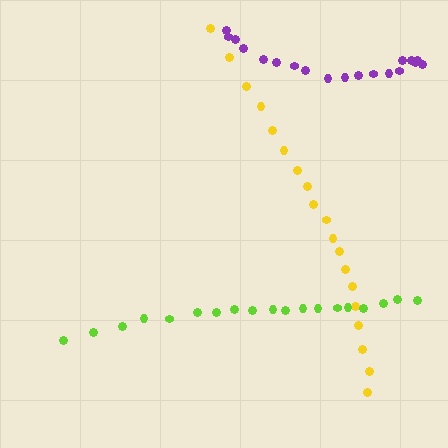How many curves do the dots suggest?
There are 3 distinct paths.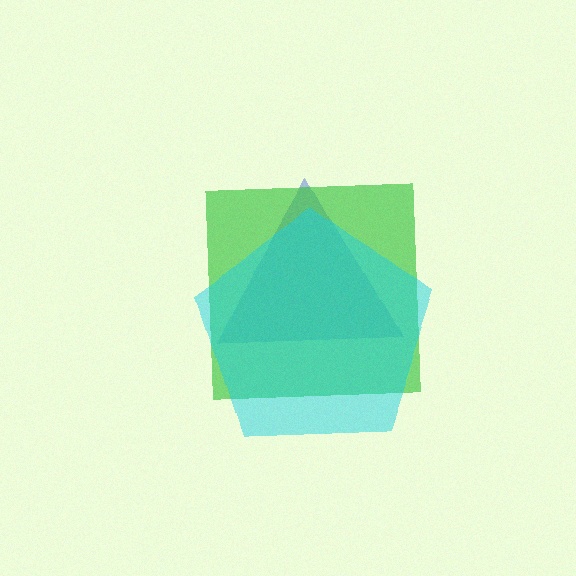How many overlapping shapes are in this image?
There are 3 overlapping shapes in the image.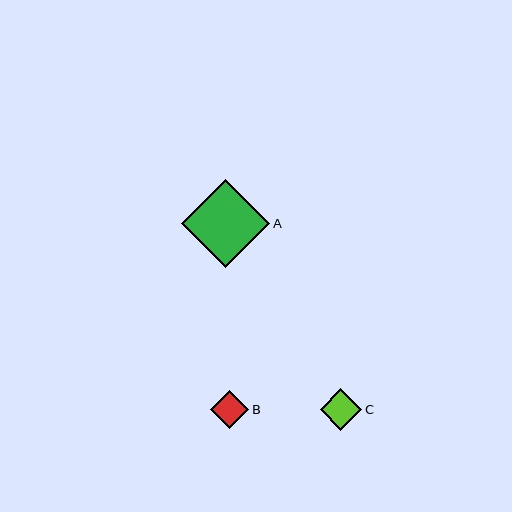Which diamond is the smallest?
Diamond B is the smallest with a size of approximately 39 pixels.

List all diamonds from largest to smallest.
From largest to smallest: A, C, B.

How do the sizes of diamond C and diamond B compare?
Diamond C and diamond B are approximately the same size.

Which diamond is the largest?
Diamond A is the largest with a size of approximately 88 pixels.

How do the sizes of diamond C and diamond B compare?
Diamond C and diamond B are approximately the same size.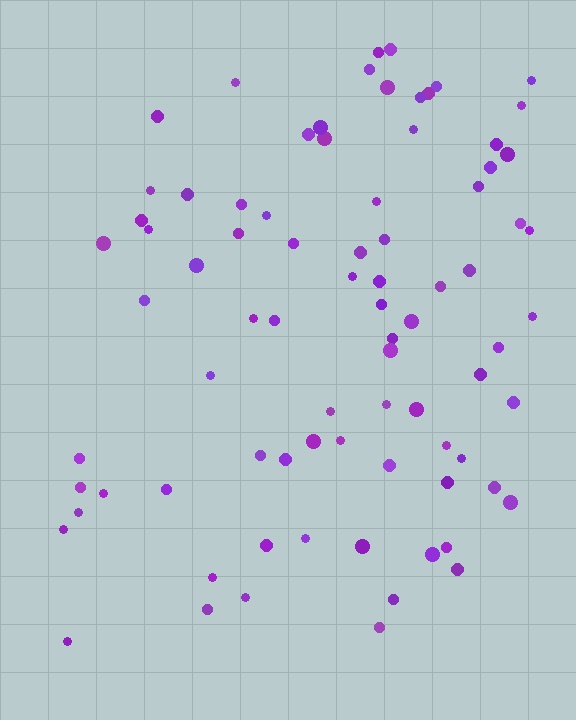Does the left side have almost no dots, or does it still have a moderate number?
Still a moderate number, just noticeably fewer than the right.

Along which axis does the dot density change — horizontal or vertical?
Horizontal.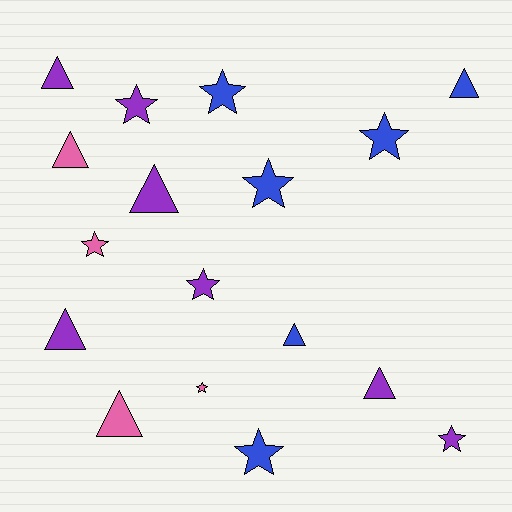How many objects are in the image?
There are 17 objects.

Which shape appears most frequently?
Star, with 9 objects.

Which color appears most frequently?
Purple, with 7 objects.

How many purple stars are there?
There are 3 purple stars.